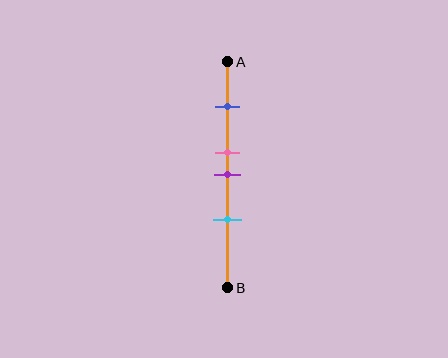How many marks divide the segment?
There are 4 marks dividing the segment.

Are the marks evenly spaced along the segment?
No, the marks are not evenly spaced.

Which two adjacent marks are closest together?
The pink and purple marks are the closest adjacent pair.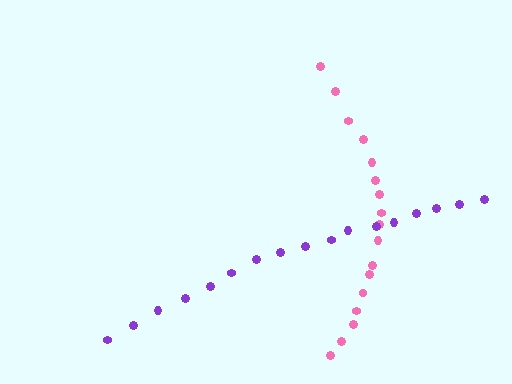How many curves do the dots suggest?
There are 2 distinct paths.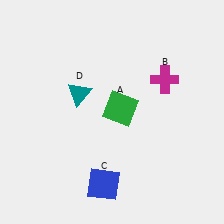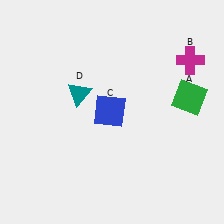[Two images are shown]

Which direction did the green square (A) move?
The green square (A) moved right.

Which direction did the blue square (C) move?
The blue square (C) moved up.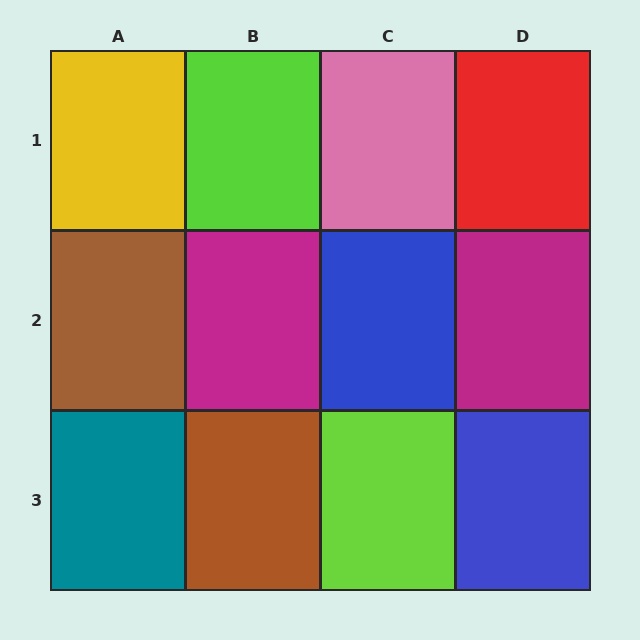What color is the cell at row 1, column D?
Red.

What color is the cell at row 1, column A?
Yellow.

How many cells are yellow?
1 cell is yellow.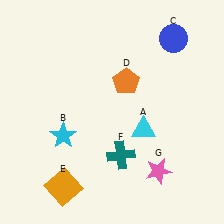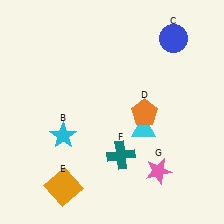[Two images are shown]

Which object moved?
The orange pentagon (D) moved down.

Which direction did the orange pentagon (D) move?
The orange pentagon (D) moved down.